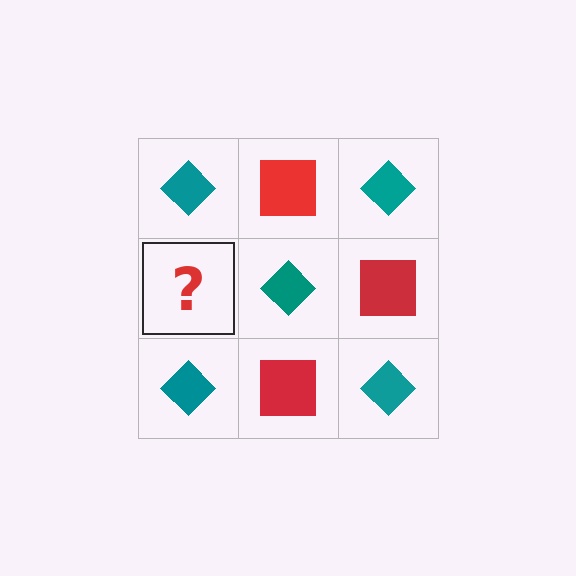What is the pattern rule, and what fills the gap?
The rule is that it alternates teal diamond and red square in a checkerboard pattern. The gap should be filled with a red square.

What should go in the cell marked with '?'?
The missing cell should contain a red square.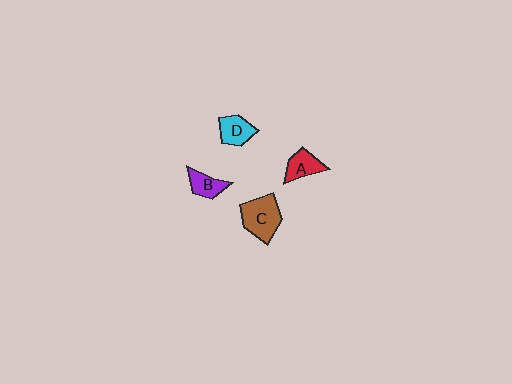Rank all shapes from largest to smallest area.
From largest to smallest: C (brown), D (cyan), A (red), B (purple).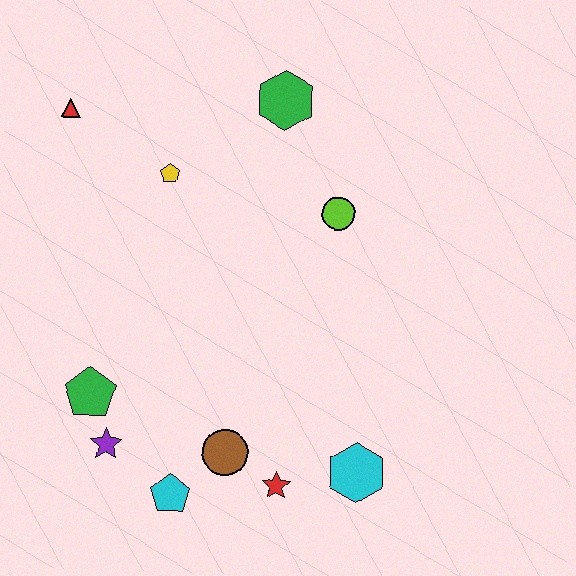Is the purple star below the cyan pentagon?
No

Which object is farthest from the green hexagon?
The cyan pentagon is farthest from the green hexagon.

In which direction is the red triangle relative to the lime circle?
The red triangle is to the left of the lime circle.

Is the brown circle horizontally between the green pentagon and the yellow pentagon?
No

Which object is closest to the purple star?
The green pentagon is closest to the purple star.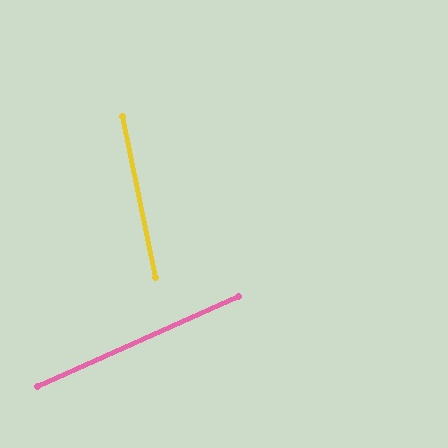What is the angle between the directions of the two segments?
Approximately 77 degrees.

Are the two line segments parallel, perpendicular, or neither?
Neither parallel nor perpendicular — they differ by about 77°.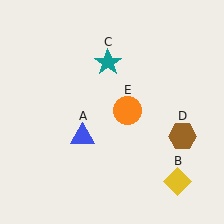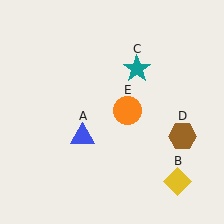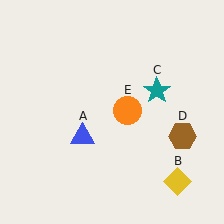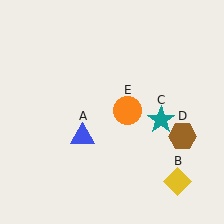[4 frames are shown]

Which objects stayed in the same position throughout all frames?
Blue triangle (object A) and yellow diamond (object B) and brown hexagon (object D) and orange circle (object E) remained stationary.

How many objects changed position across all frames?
1 object changed position: teal star (object C).